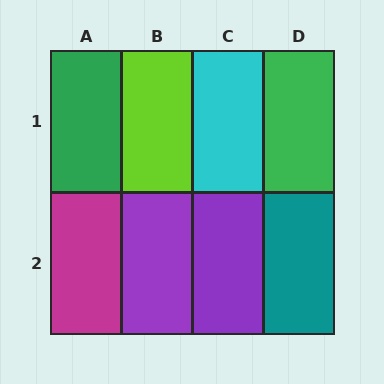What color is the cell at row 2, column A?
Magenta.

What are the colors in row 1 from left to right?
Green, lime, cyan, green.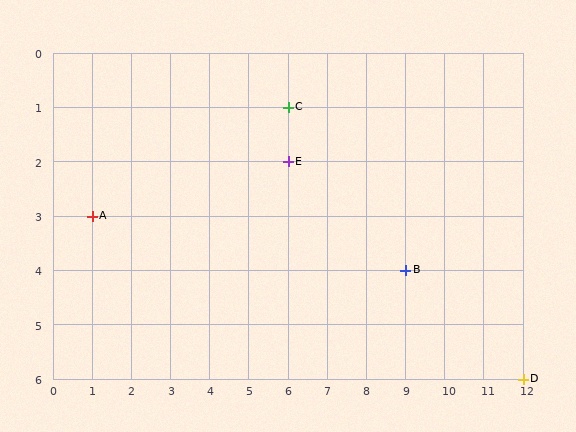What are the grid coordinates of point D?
Point D is at grid coordinates (12, 6).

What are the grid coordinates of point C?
Point C is at grid coordinates (6, 1).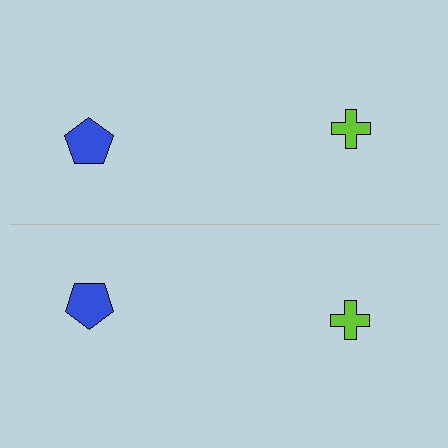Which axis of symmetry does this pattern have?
The pattern has a horizontal axis of symmetry running through the center of the image.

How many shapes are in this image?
There are 4 shapes in this image.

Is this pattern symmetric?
Yes, this pattern has bilateral (reflection) symmetry.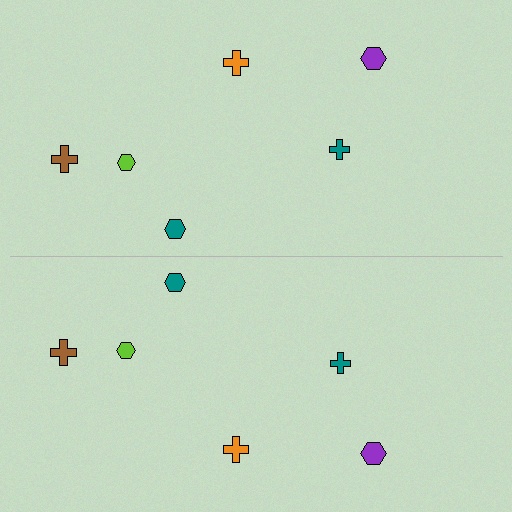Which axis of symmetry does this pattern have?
The pattern has a horizontal axis of symmetry running through the center of the image.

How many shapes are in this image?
There are 12 shapes in this image.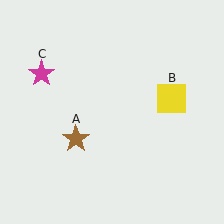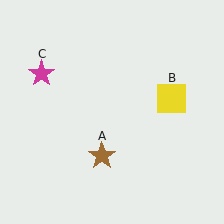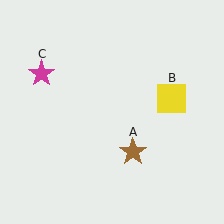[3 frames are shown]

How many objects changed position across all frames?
1 object changed position: brown star (object A).